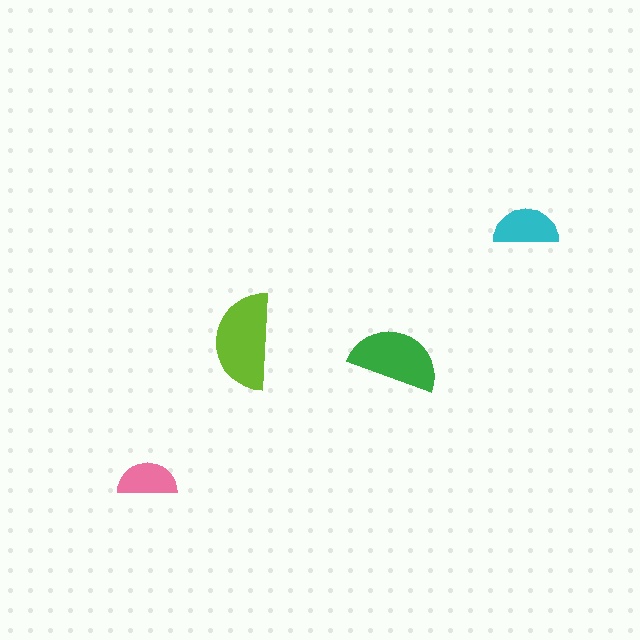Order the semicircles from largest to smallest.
the lime one, the green one, the cyan one, the pink one.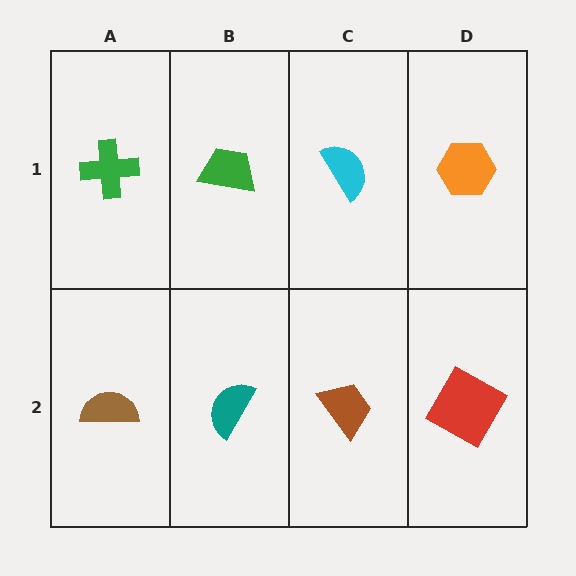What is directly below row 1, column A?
A brown semicircle.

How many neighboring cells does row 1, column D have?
2.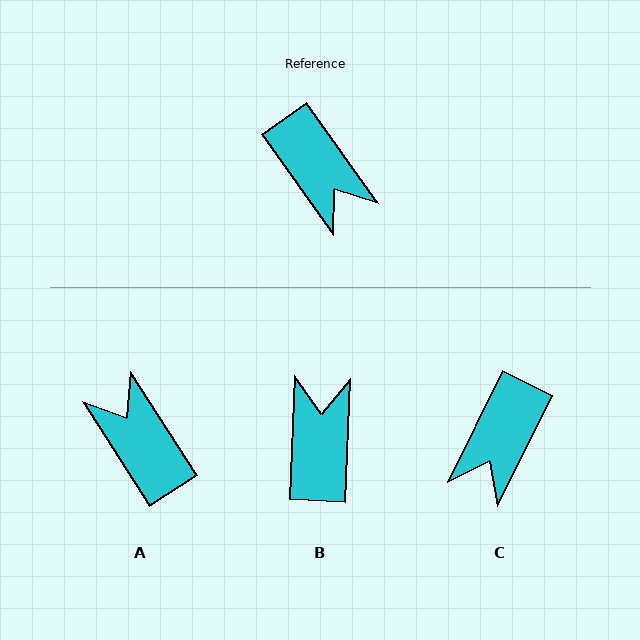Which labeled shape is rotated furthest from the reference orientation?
A, about 177 degrees away.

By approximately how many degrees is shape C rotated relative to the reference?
Approximately 62 degrees clockwise.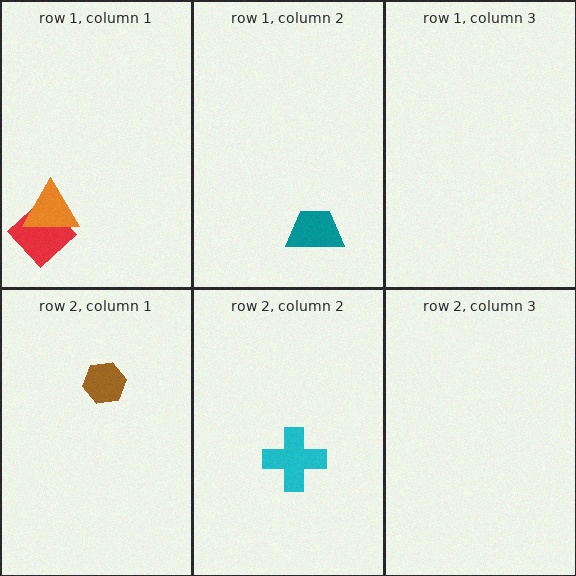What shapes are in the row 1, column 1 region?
The red diamond, the orange triangle.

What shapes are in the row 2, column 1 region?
The brown hexagon.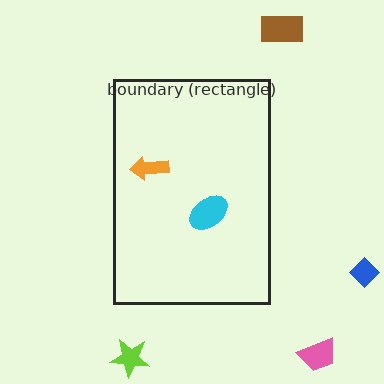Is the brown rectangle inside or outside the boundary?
Outside.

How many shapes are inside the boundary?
2 inside, 4 outside.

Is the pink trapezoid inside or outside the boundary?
Outside.